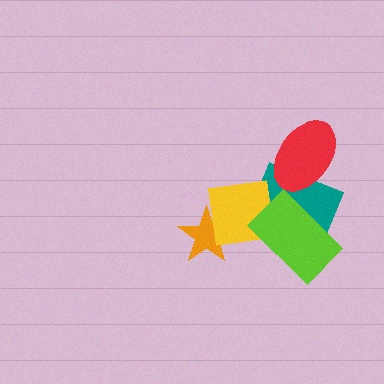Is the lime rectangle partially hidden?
No, no other shape covers it.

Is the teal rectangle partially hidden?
Yes, it is partially covered by another shape.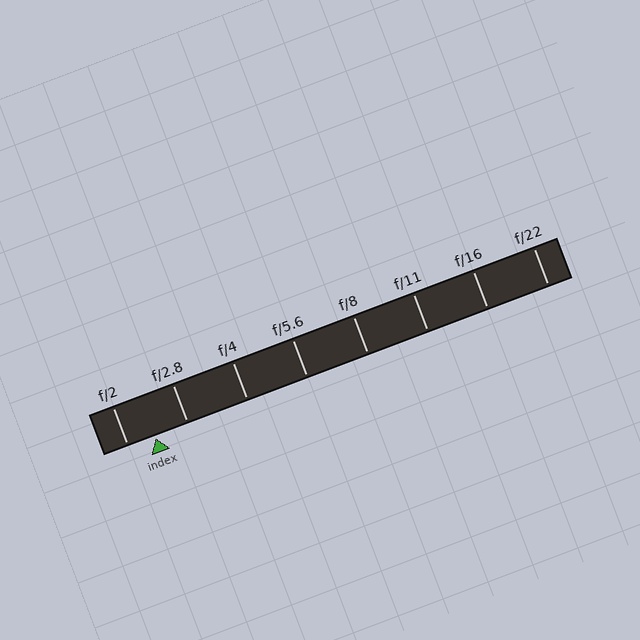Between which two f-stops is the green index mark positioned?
The index mark is between f/2 and f/2.8.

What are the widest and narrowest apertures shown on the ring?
The widest aperture shown is f/2 and the narrowest is f/22.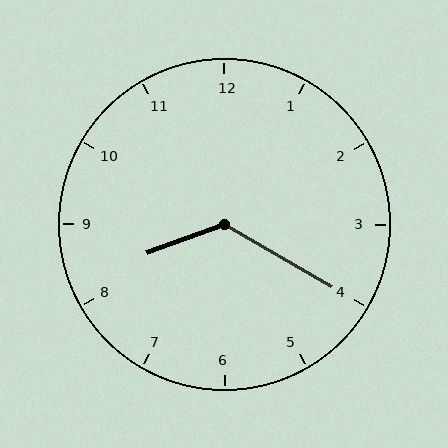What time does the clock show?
8:20.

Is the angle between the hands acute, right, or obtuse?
It is obtuse.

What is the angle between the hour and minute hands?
Approximately 130 degrees.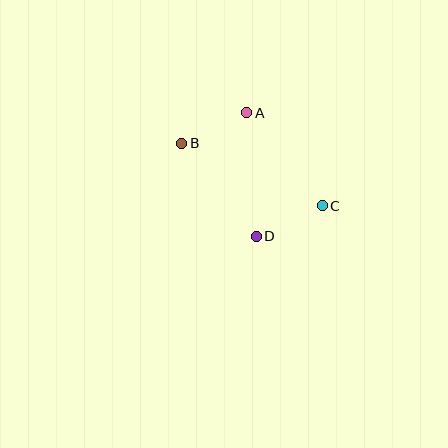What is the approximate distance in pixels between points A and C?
The distance between A and C is approximately 120 pixels.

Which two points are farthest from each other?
Points B and C are farthest from each other.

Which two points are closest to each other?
Points A and B are closest to each other.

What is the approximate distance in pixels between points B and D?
The distance between B and D is approximately 119 pixels.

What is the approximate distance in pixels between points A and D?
The distance between A and D is approximately 124 pixels.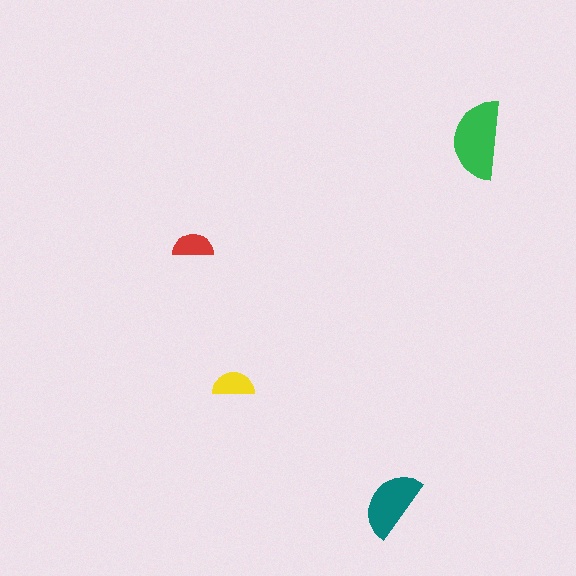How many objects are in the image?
There are 4 objects in the image.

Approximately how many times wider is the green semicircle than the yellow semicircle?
About 2 times wider.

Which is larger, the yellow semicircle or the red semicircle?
The yellow one.